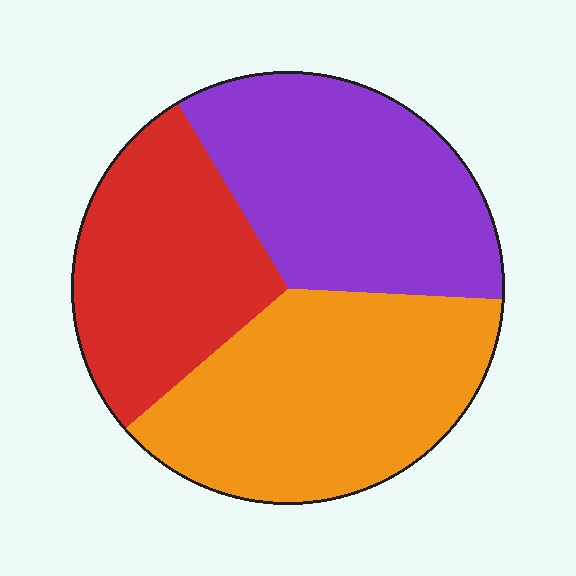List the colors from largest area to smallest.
From largest to smallest: orange, purple, red.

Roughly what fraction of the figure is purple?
Purple takes up between a third and a half of the figure.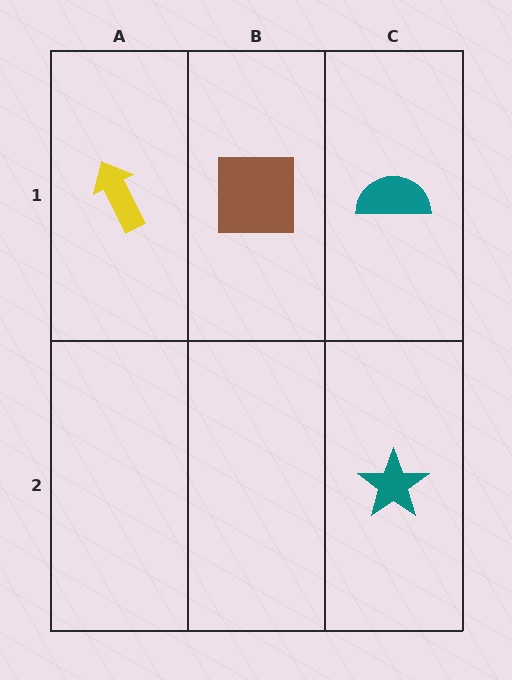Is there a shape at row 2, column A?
No, that cell is empty.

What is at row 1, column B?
A brown square.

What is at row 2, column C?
A teal star.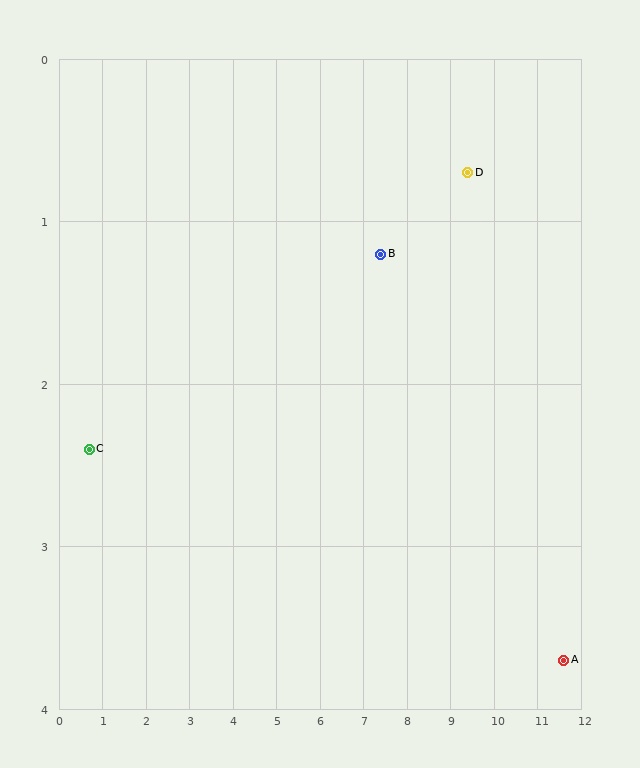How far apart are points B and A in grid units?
Points B and A are about 4.9 grid units apart.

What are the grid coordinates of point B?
Point B is at approximately (7.4, 1.2).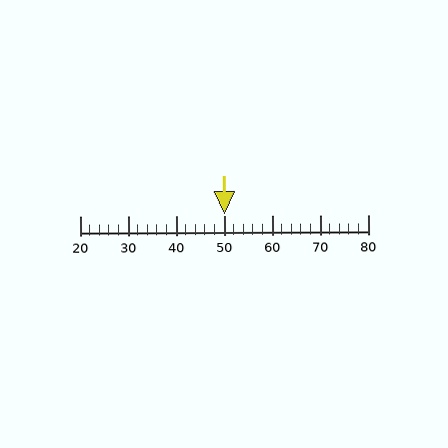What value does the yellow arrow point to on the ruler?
The yellow arrow points to approximately 50.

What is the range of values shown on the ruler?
The ruler shows values from 20 to 80.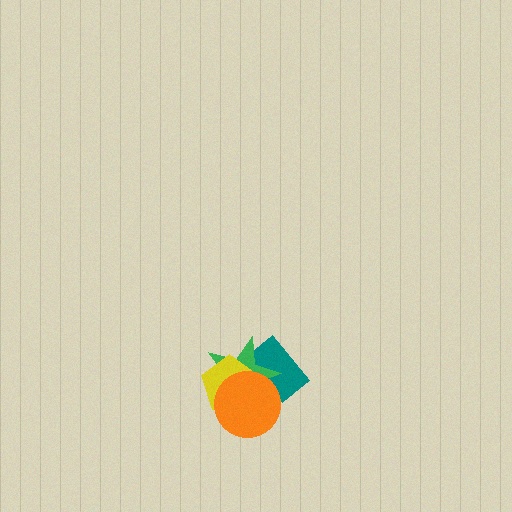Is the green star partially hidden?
Yes, it is partially covered by another shape.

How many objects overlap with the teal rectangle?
3 objects overlap with the teal rectangle.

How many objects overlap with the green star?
3 objects overlap with the green star.